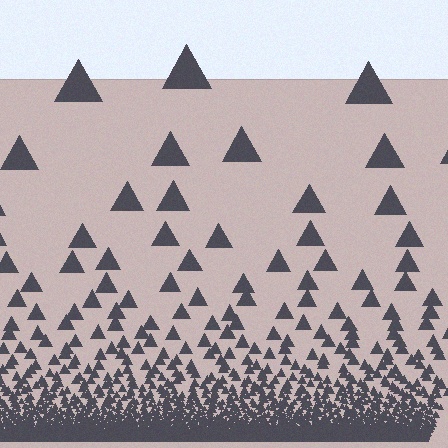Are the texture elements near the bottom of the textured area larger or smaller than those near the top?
Smaller. The gradient is inverted — elements near the bottom are smaller and denser.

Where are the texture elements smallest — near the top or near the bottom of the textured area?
Near the bottom.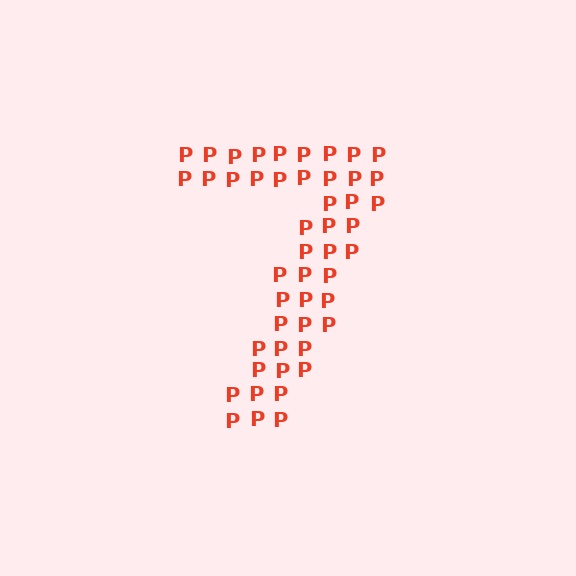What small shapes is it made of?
It is made of small letter P's.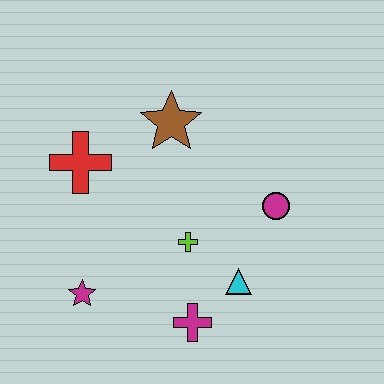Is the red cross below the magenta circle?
No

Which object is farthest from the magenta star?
The magenta circle is farthest from the magenta star.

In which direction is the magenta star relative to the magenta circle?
The magenta star is to the left of the magenta circle.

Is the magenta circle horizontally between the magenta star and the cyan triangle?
No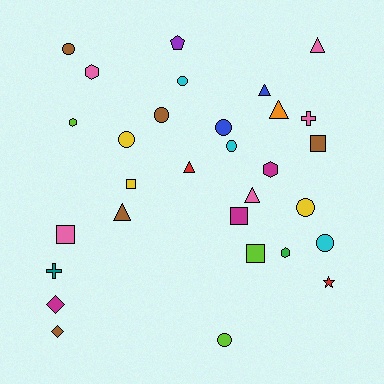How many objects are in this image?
There are 30 objects.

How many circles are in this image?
There are 9 circles.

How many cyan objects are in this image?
There are 3 cyan objects.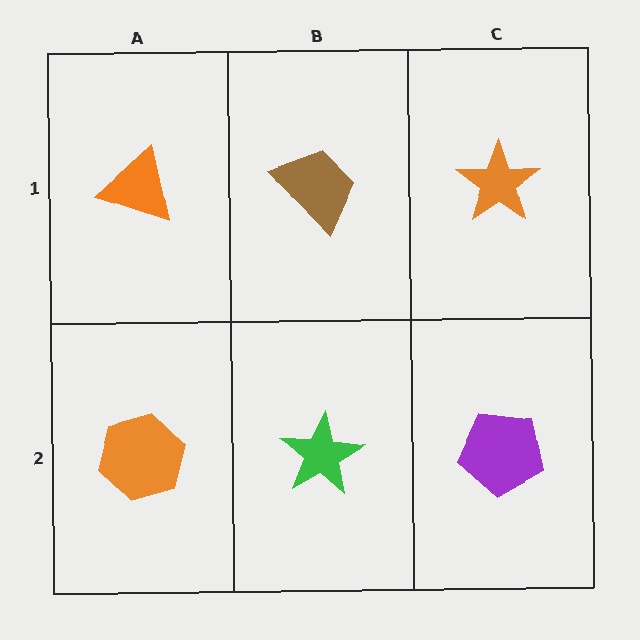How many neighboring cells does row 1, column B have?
3.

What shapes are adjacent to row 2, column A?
An orange triangle (row 1, column A), a green star (row 2, column B).